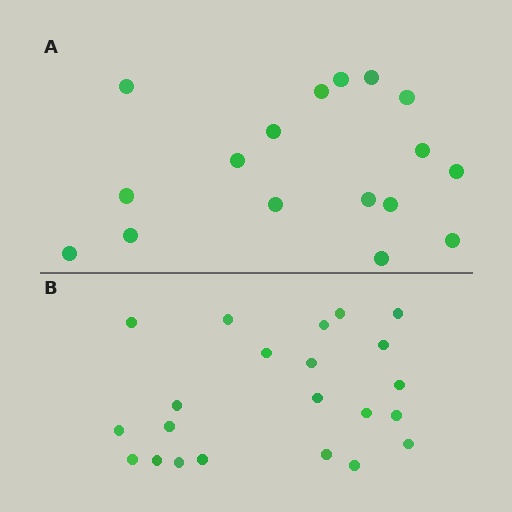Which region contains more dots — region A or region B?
Region B (the bottom region) has more dots.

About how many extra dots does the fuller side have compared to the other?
Region B has about 5 more dots than region A.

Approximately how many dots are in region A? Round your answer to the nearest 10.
About 20 dots. (The exact count is 17, which rounds to 20.)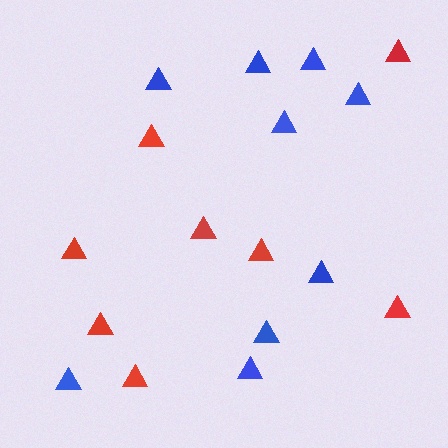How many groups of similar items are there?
There are 2 groups: one group of red triangles (8) and one group of blue triangles (9).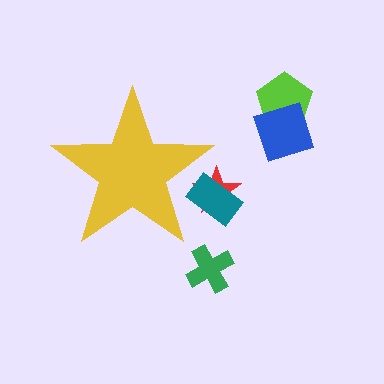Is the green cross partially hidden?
No, the green cross is fully visible.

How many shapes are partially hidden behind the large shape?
2 shapes are partially hidden.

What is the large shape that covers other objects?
A yellow star.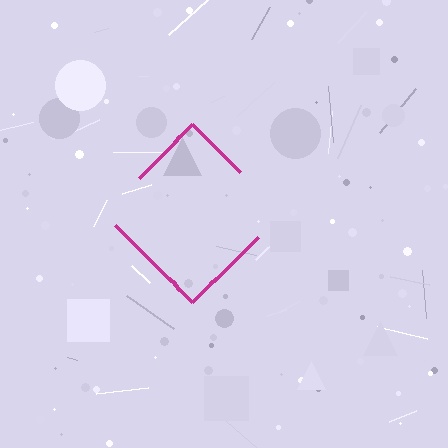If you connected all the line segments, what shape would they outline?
They would outline a diamond.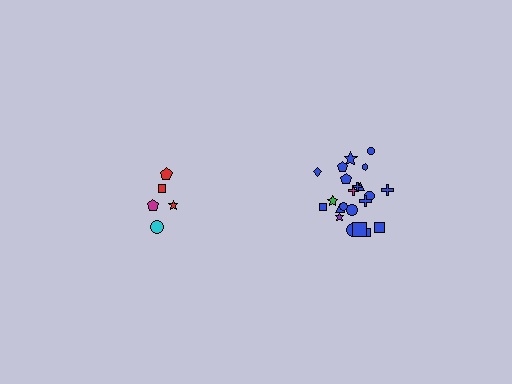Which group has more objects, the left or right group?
The right group.